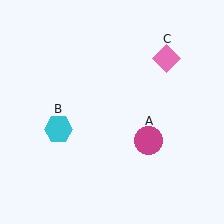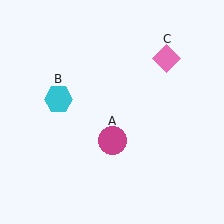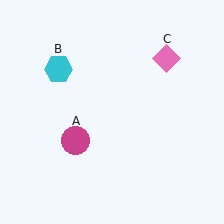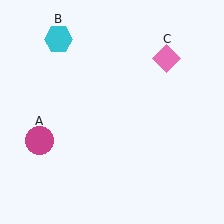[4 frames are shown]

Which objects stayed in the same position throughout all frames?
Pink diamond (object C) remained stationary.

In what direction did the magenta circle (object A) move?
The magenta circle (object A) moved left.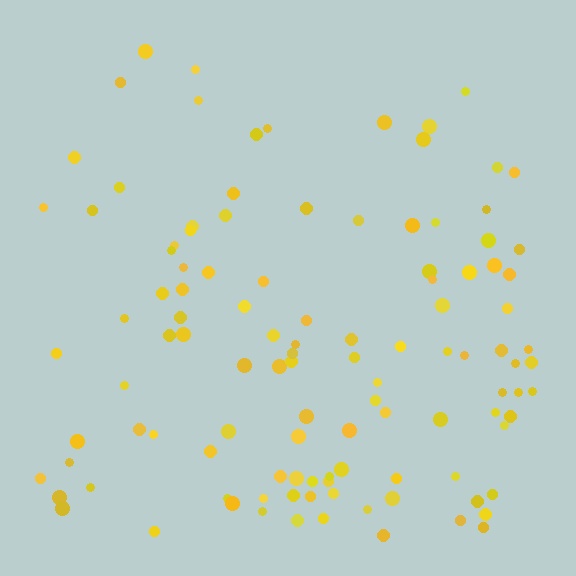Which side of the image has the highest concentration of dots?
The bottom.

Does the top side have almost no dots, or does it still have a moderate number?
Still a moderate number, just noticeably fewer than the bottom.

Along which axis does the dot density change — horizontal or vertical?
Vertical.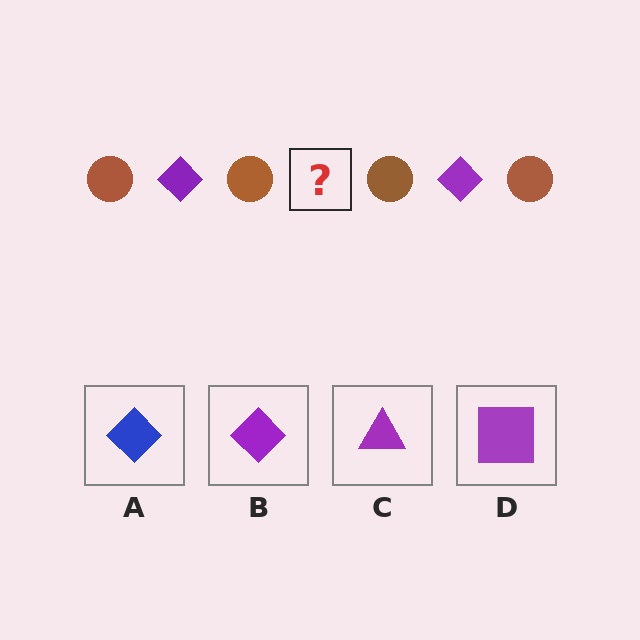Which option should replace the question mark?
Option B.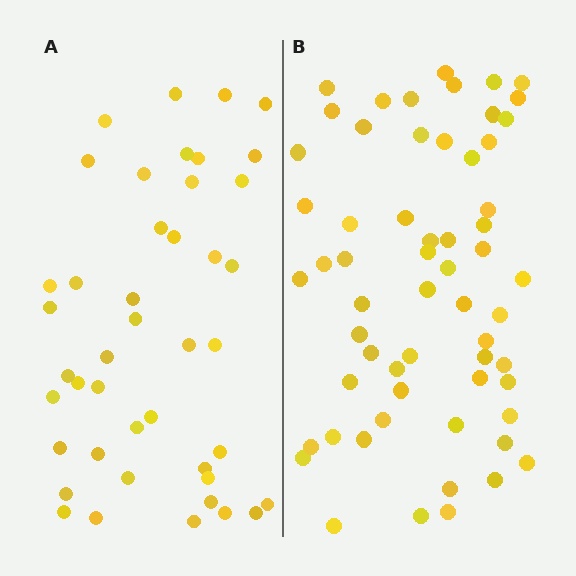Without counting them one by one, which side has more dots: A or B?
Region B (the right region) has more dots.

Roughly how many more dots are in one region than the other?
Region B has approximately 15 more dots than region A.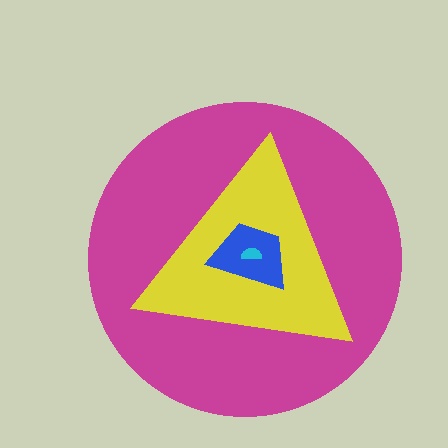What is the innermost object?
The cyan semicircle.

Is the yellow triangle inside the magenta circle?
Yes.